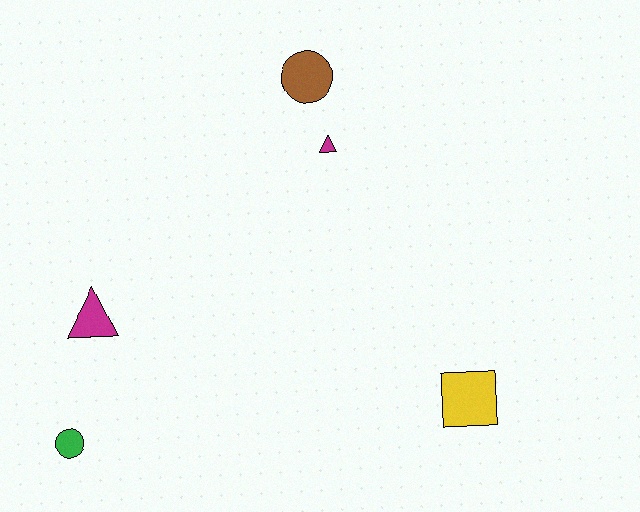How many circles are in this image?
There are 2 circles.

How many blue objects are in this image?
There are no blue objects.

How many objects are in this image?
There are 5 objects.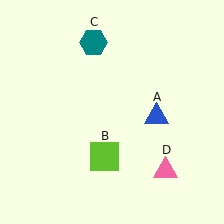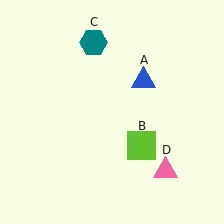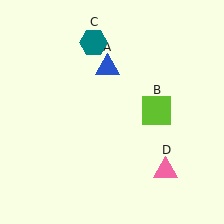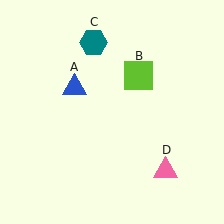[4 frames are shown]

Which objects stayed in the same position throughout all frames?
Teal hexagon (object C) and pink triangle (object D) remained stationary.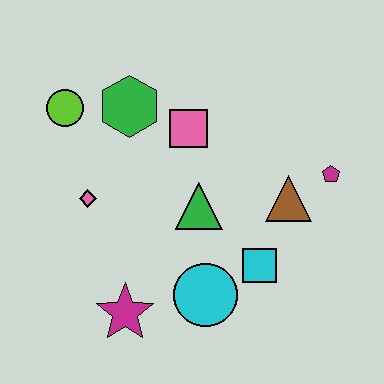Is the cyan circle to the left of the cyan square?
Yes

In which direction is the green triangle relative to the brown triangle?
The green triangle is to the left of the brown triangle.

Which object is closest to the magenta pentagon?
The brown triangle is closest to the magenta pentagon.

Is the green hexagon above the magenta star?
Yes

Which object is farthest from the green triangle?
The lime circle is farthest from the green triangle.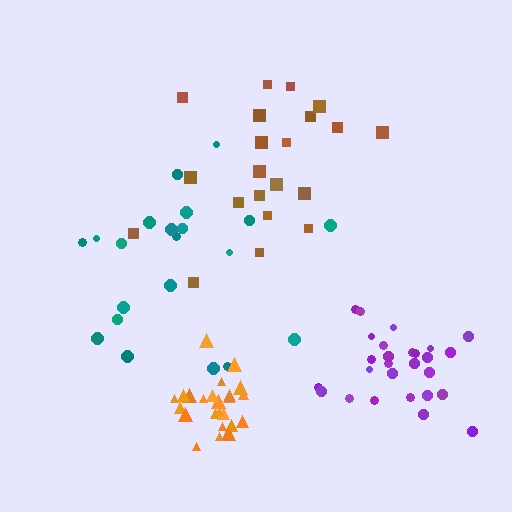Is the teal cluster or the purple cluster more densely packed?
Purple.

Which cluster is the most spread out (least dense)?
Teal.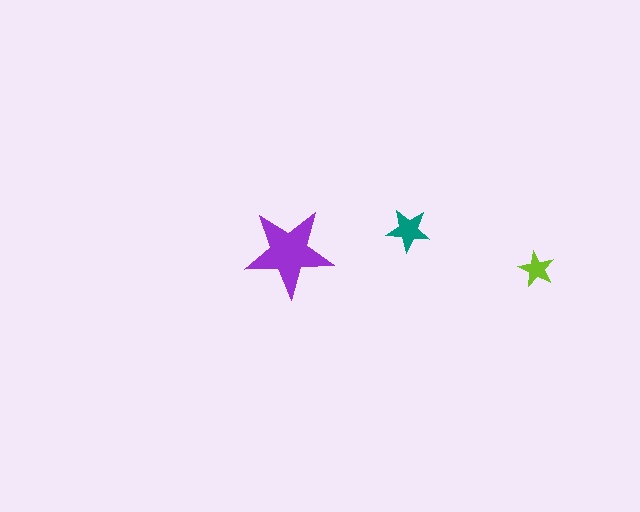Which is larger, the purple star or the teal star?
The purple one.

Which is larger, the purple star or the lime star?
The purple one.